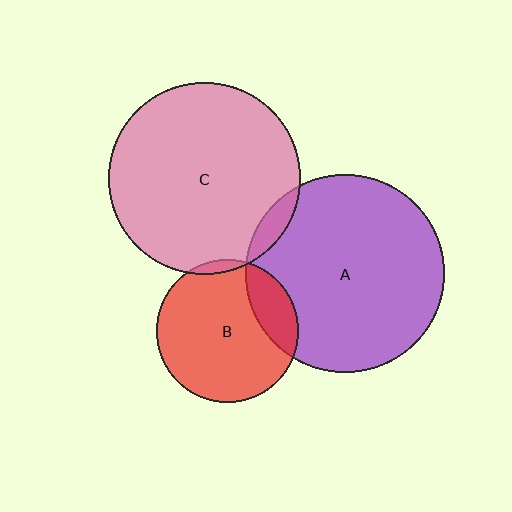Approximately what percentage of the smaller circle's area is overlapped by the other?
Approximately 5%.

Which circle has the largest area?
Circle A (purple).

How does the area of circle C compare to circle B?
Approximately 1.8 times.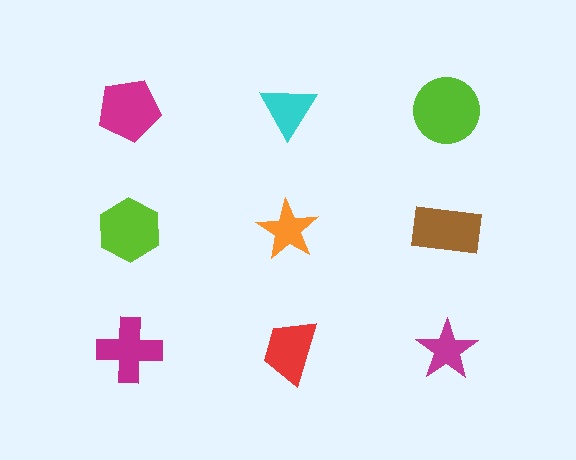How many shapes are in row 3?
3 shapes.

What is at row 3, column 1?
A magenta cross.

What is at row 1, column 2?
A cyan triangle.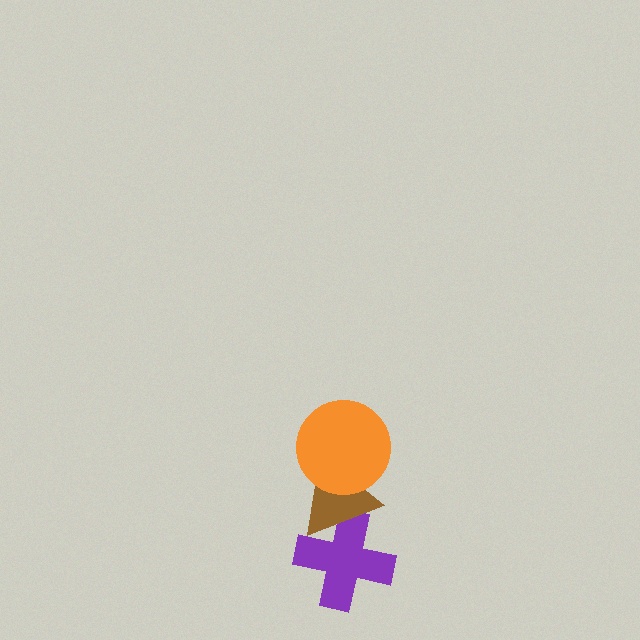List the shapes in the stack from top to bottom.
From top to bottom: the orange circle, the brown triangle, the purple cross.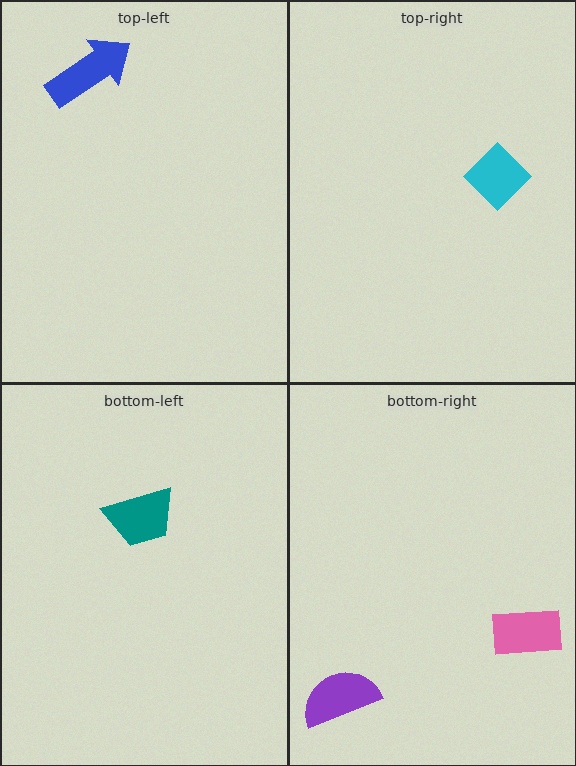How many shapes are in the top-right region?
1.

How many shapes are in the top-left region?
1.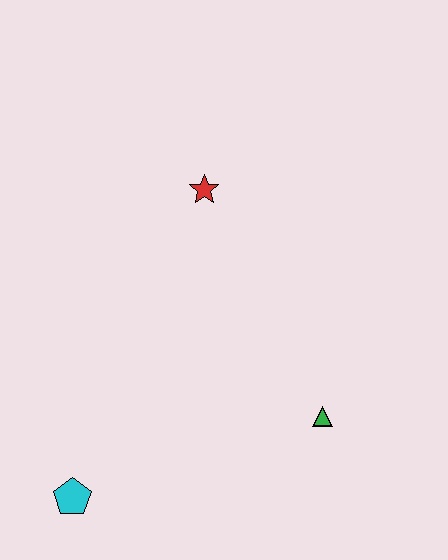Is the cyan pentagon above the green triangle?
No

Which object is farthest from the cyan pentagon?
The red star is farthest from the cyan pentagon.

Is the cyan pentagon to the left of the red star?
Yes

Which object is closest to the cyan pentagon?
The green triangle is closest to the cyan pentagon.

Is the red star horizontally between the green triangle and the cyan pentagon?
Yes